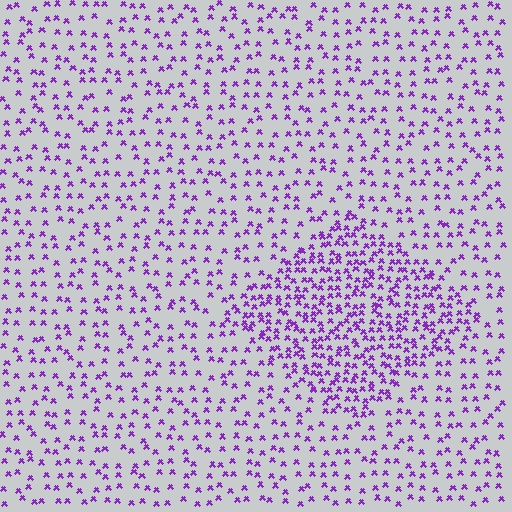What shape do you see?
I see a diamond.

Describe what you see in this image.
The image contains small purple elements arranged at two different densities. A diamond-shaped region is visible where the elements are more densely packed than the surrounding area.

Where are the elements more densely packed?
The elements are more densely packed inside the diamond boundary.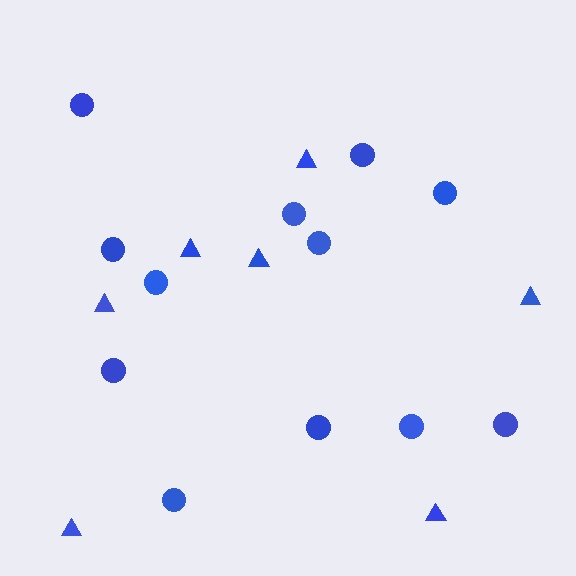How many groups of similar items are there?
There are 2 groups: one group of circles (12) and one group of triangles (7).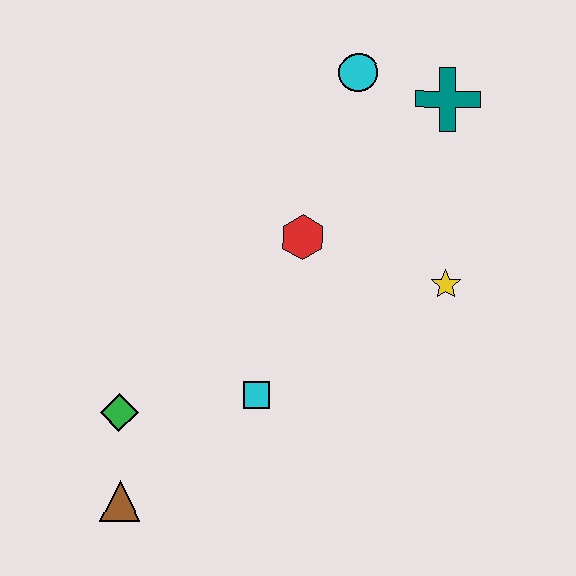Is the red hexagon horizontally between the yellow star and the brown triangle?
Yes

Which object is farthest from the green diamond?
The teal cross is farthest from the green diamond.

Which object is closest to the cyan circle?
The teal cross is closest to the cyan circle.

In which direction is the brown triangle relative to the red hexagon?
The brown triangle is below the red hexagon.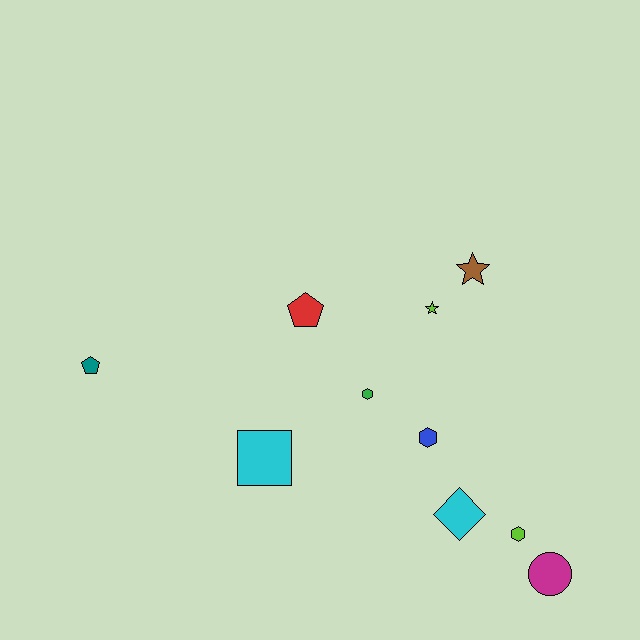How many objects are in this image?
There are 10 objects.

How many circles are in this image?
There is 1 circle.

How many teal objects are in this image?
There is 1 teal object.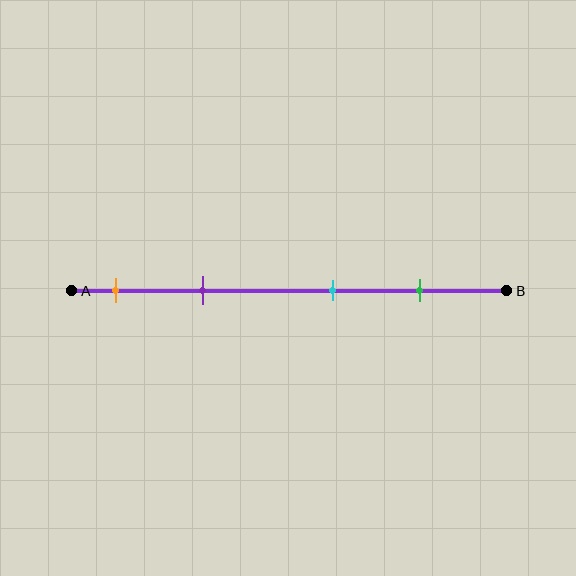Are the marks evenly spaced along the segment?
No, the marks are not evenly spaced.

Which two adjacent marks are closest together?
The orange and purple marks are the closest adjacent pair.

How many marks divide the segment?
There are 4 marks dividing the segment.